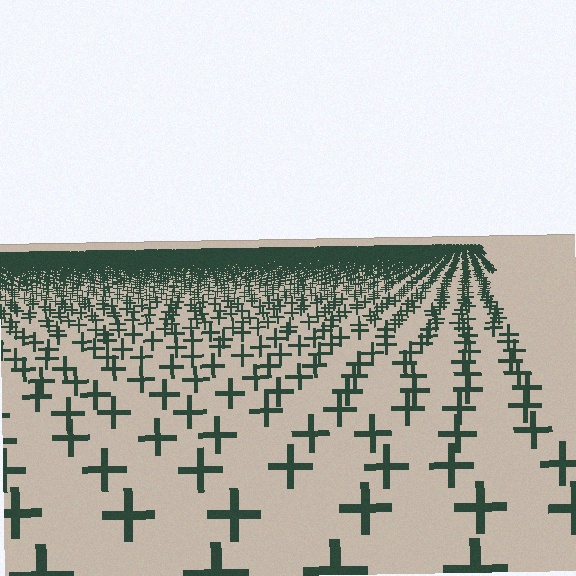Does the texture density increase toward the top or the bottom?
Density increases toward the top.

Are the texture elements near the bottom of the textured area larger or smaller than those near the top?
Larger. Near the bottom, elements are closer to the viewer and appear at a bigger on-screen size.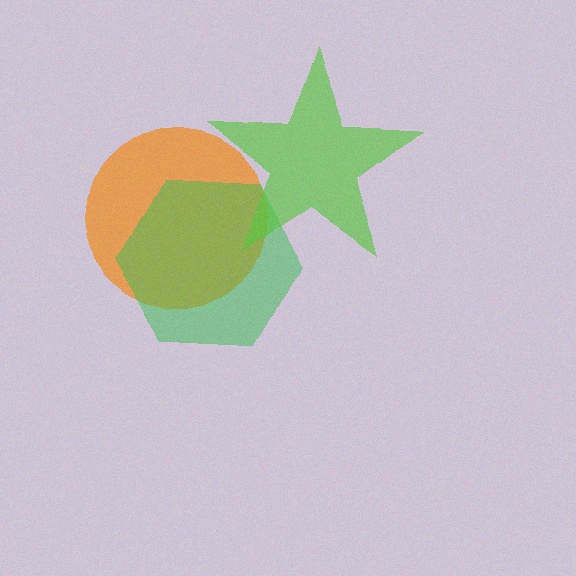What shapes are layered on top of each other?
The layered shapes are: an orange circle, a green hexagon, a lime star.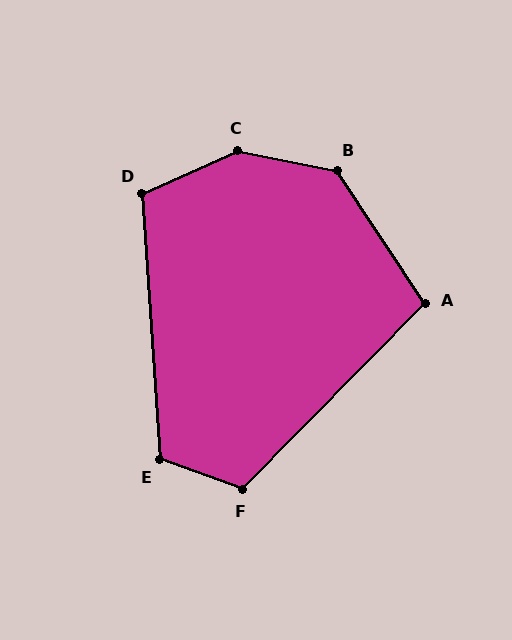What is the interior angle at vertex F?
Approximately 115 degrees (obtuse).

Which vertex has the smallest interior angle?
A, at approximately 102 degrees.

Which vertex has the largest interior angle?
C, at approximately 145 degrees.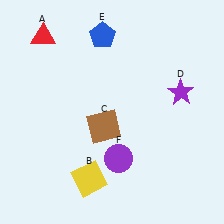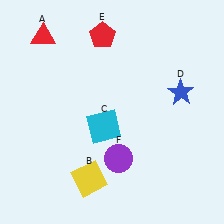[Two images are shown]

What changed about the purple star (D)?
In Image 1, D is purple. In Image 2, it changed to blue.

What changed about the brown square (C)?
In Image 1, C is brown. In Image 2, it changed to cyan.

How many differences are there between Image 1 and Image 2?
There are 3 differences between the two images.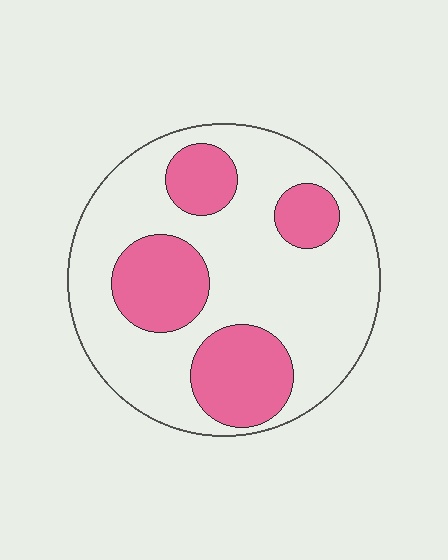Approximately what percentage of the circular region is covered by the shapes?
Approximately 30%.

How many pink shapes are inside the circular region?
4.